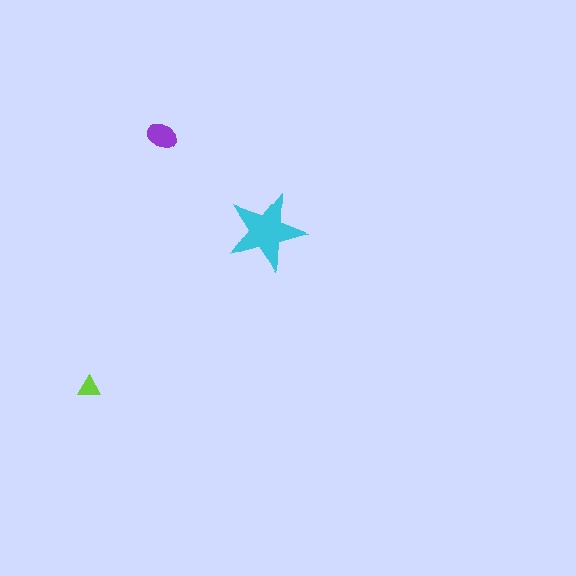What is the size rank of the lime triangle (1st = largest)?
3rd.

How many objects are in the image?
There are 3 objects in the image.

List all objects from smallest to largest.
The lime triangle, the purple ellipse, the cyan star.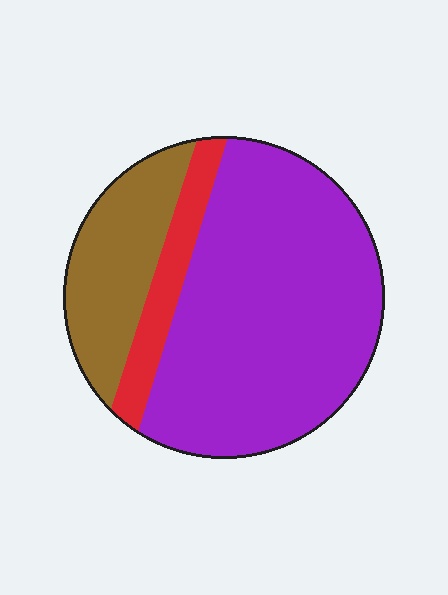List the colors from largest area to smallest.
From largest to smallest: purple, brown, red.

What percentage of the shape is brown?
Brown takes up between a sixth and a third of the shape.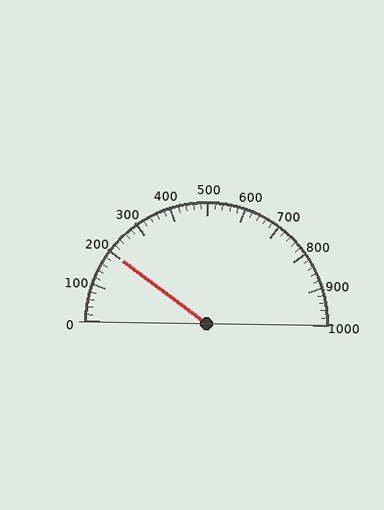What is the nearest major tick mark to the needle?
The nearest major tick mark is 200.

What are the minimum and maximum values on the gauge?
The gauge ranges from 0 to 1000.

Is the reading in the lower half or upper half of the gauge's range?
The reading is in the lower half of the range (0 to 1000).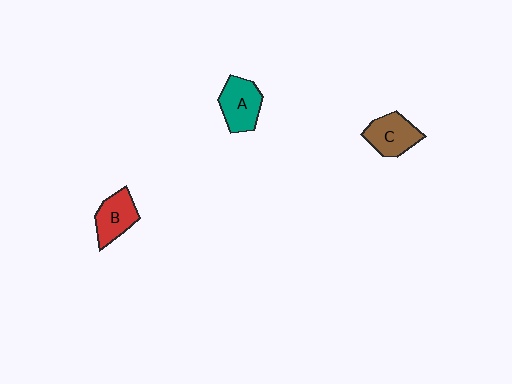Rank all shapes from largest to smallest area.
From largest to smallest: A (teal), C (brown), B (red).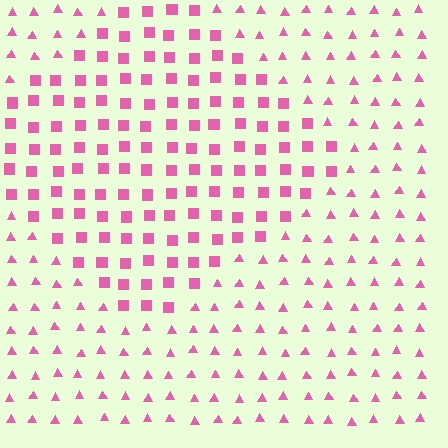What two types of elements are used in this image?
The image uses squares inside the diamond region and triangles outside it.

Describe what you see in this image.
The image is filled with small pink elements arranged in a uniform grid. A diamond-shaped region contains squares, while the surrounding area contains triangles. The boundary is defined purely by the change in element shape.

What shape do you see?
I see a diamond.